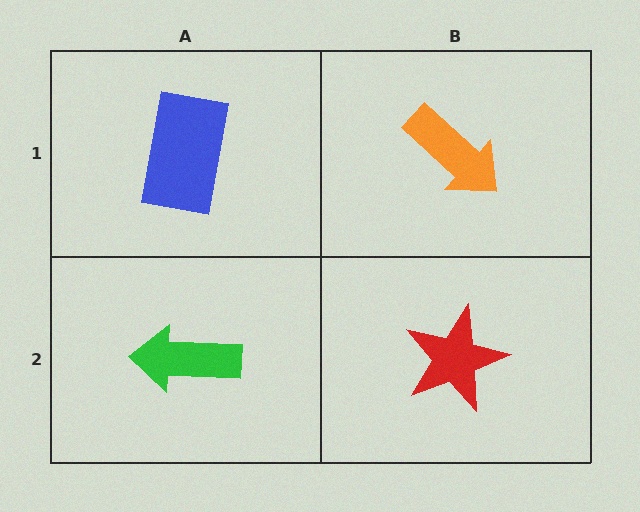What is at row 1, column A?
A blue rectangle.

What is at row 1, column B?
An orange arrow.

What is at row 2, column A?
A green arrow.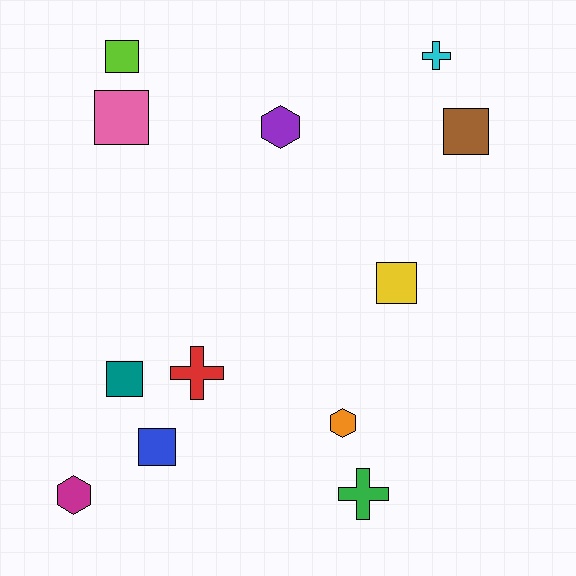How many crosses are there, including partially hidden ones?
There are 3 crosses.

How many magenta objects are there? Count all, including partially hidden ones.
There is 1 magenta object.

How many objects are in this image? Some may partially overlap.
There are 12 objects.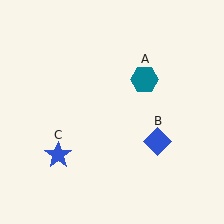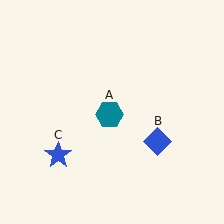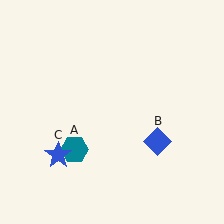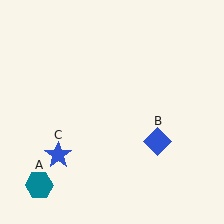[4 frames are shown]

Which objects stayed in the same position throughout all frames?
Blue diamond (object B) and blue star (object C) remained stationary.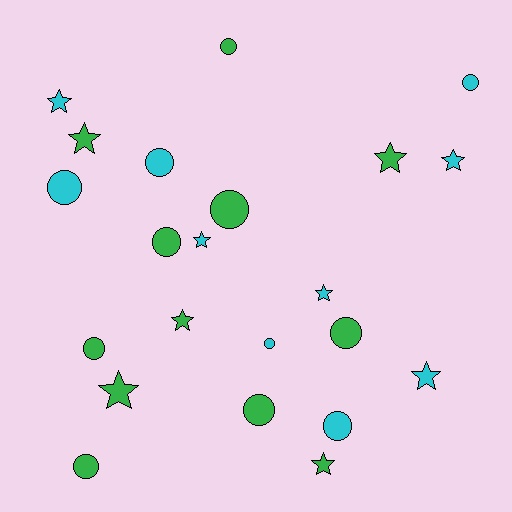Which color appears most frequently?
Green, with 12 objects.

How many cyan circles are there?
There are 5 cyan circles.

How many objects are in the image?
There are 22 objects.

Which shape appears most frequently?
Circle, with 12 objects.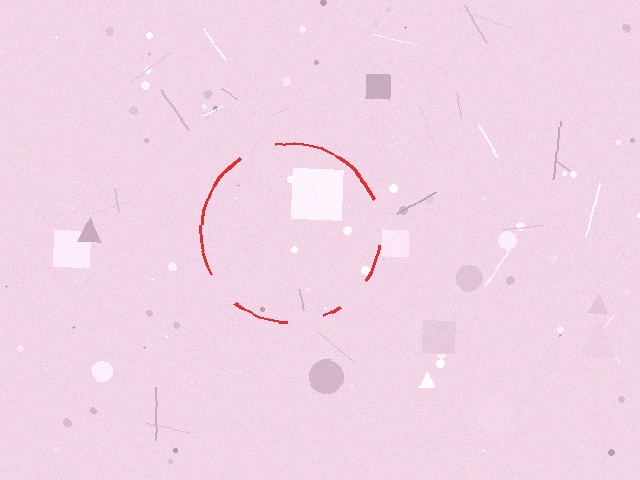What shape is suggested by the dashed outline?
The dashed outline suggests a circle.